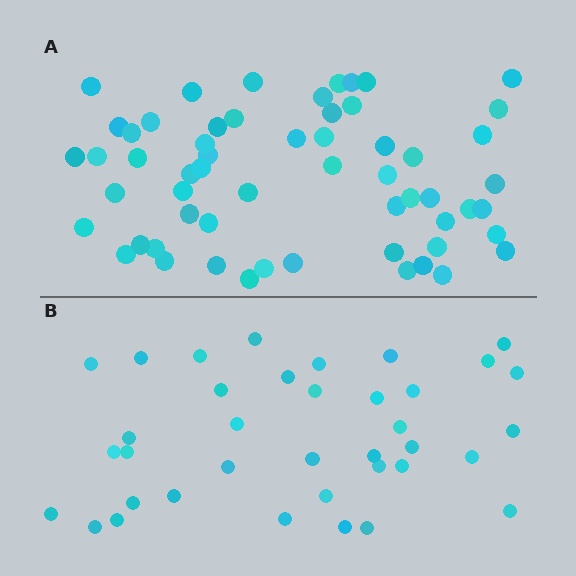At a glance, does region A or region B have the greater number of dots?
Region A (the top region) has more dots.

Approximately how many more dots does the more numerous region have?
Region A has approximately 20 more dots than region B.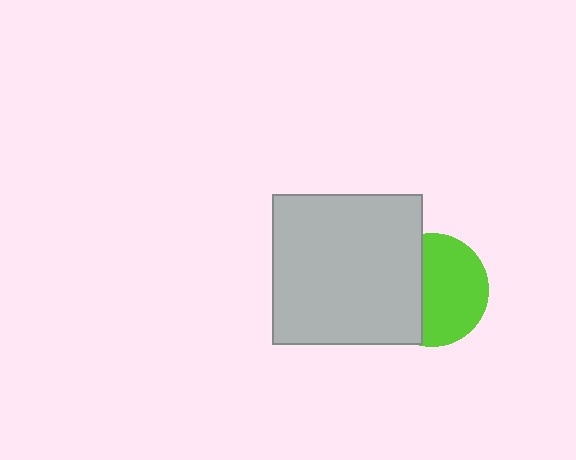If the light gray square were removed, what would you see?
You would see the complete lime circle.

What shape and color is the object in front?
The object in front is a light gray square.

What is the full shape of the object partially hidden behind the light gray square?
The partially hidden object is a lime circle.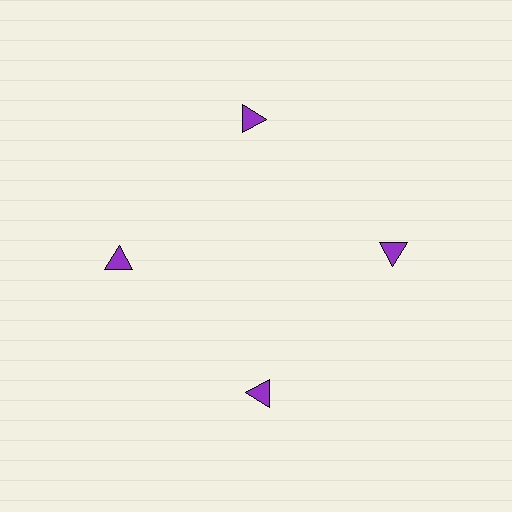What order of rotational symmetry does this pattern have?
This pattern has 4-fold rotational symmetry.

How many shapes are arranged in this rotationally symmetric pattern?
There are 4 shapes, arranged in 4 groups of 1.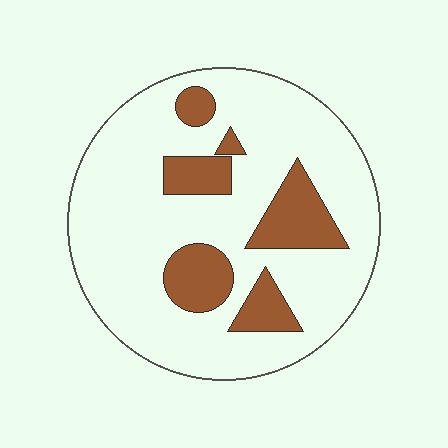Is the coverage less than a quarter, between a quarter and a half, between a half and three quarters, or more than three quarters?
Less than a quarter.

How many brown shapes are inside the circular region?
6.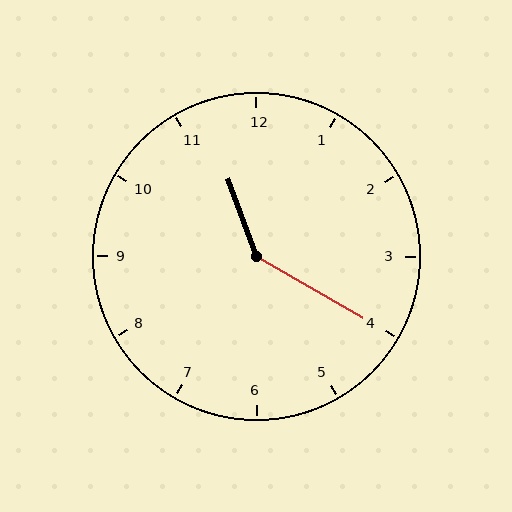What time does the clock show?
11:20.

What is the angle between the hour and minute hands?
Approximately 140 degrees.